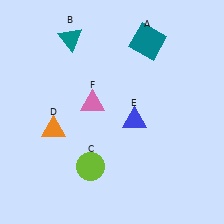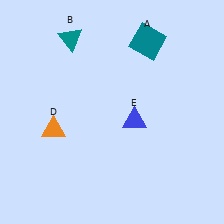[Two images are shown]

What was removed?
The pink triangle (F), the lime circle (C) were removed in Image 2.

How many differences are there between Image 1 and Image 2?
There are 2 differences between the two images.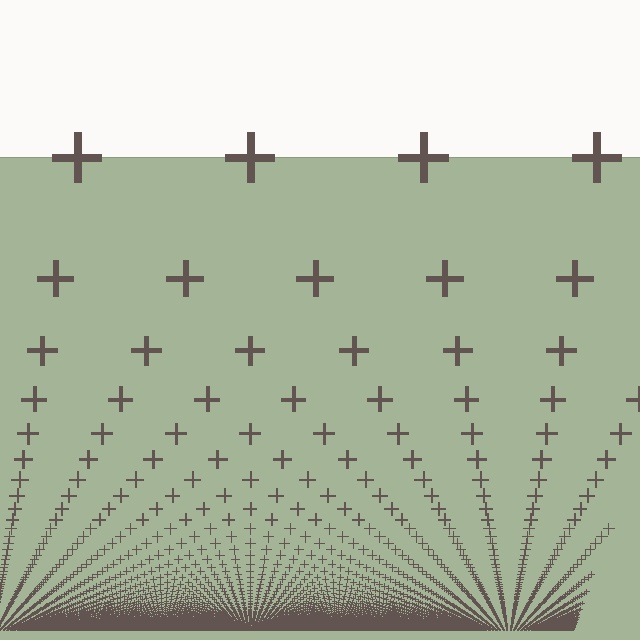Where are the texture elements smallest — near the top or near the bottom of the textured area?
Near the bottom.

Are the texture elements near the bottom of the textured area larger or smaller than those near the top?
Smaller. The gradient is inverted — elements near the bottom are smaller and denser.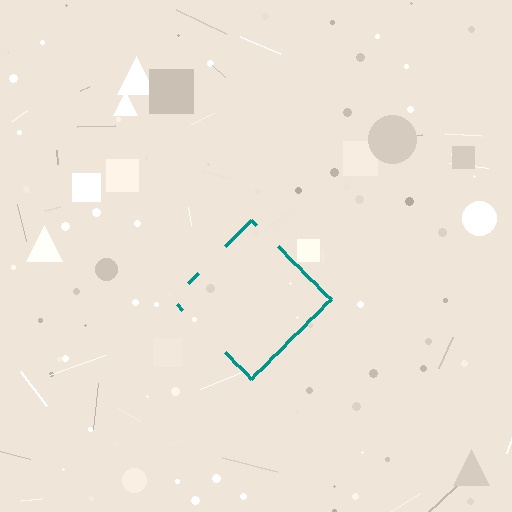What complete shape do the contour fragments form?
The contour fragments form a diamond.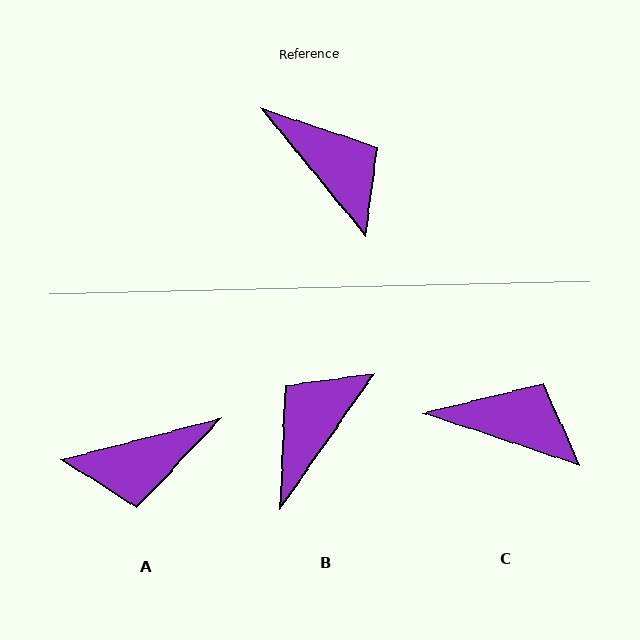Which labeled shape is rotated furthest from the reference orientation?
A, about 115 degrees away.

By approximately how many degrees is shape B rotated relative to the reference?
Approximately 106 degrees counter-clockwise.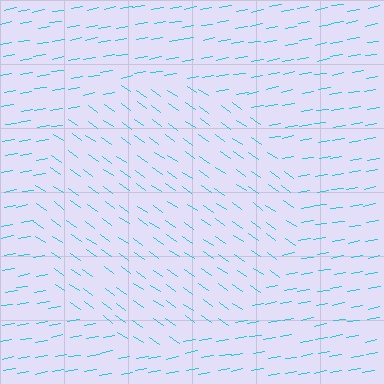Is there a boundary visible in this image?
Yes, there is a texture boundary formed by a change in line orientation.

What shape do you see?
I see a circle.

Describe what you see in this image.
The image is filled with small cyan line segments. A circle region in the image has lines oriented differently from the surrounding lines, creating a visible texture boundary.